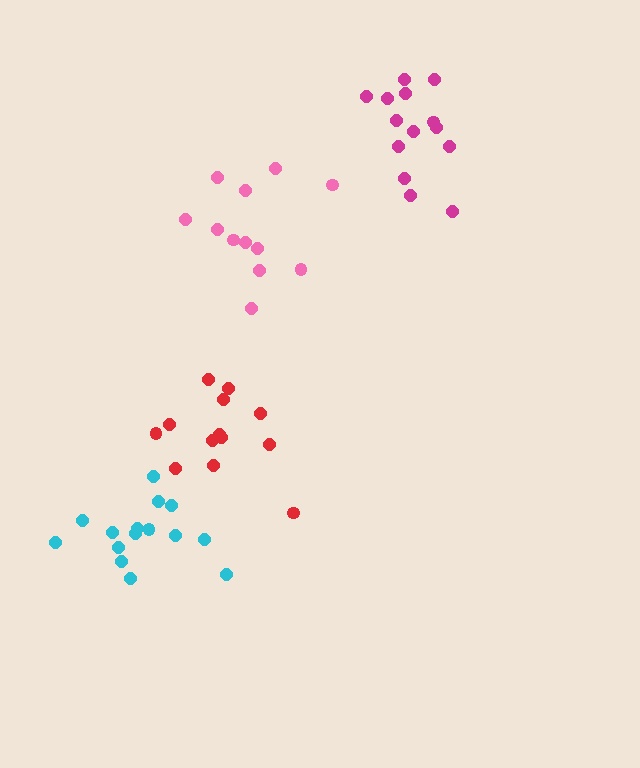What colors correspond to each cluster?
The clusters are colored: cyan, magenta, pink, red.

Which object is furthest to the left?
The cyan cluster is leftmost.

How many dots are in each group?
Group 1: 15 dots, Group 2: 14 dots, Group 3: 12 dots, Group 4: 13 dots (54 total).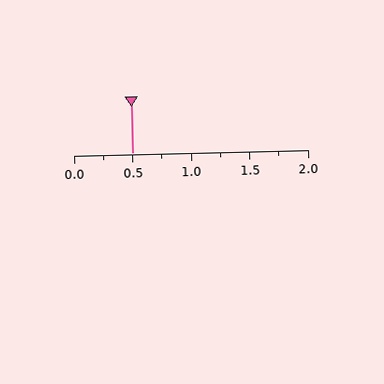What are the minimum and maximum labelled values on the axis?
The axis runs from 0.0 to 2.0.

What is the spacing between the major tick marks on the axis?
The major ticks are spaced 0.5 apart.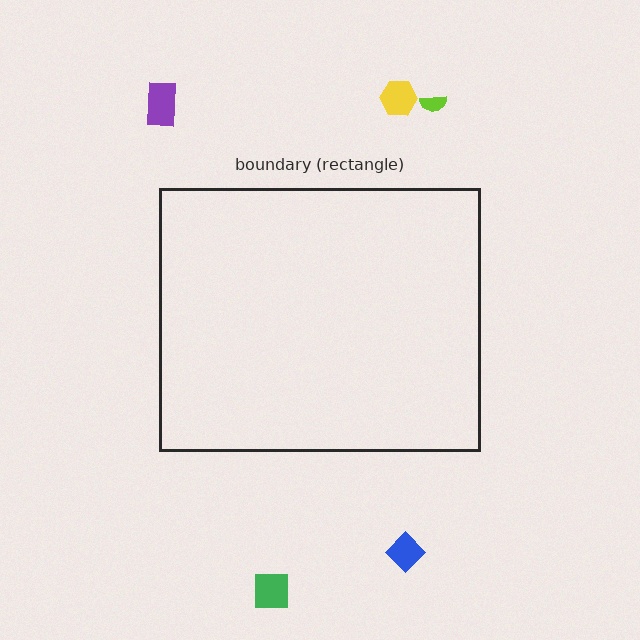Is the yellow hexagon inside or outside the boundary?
Outside.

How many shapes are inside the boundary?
0 inside, 5 outside.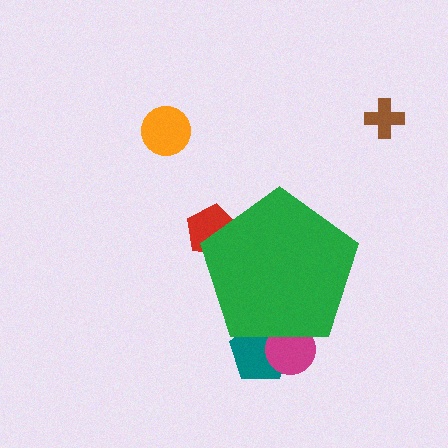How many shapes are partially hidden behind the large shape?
3 shapes are partially hidden.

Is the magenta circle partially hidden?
Yes, the magenta circle is partially hidden behind the green pentagon.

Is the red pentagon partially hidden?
Yes, the red pentagon is partially hidden behind the green pentagon.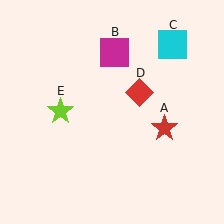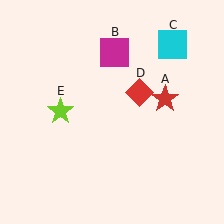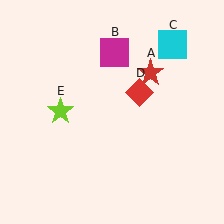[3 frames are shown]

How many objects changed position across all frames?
1 object changed position: red star (object A).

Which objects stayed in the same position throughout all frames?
Magenta square (object B) and cyan square (object C) and red diamond (object D) and lime star (object E) remained stationary.